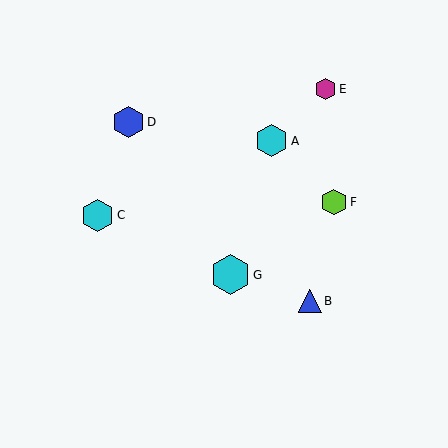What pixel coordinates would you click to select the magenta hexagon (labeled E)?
Click at (326, 89) to select the magenta hexagon E.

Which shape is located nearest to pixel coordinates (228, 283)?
The cyan hexagon (labeled G) at (231, 275) is nearest to that location.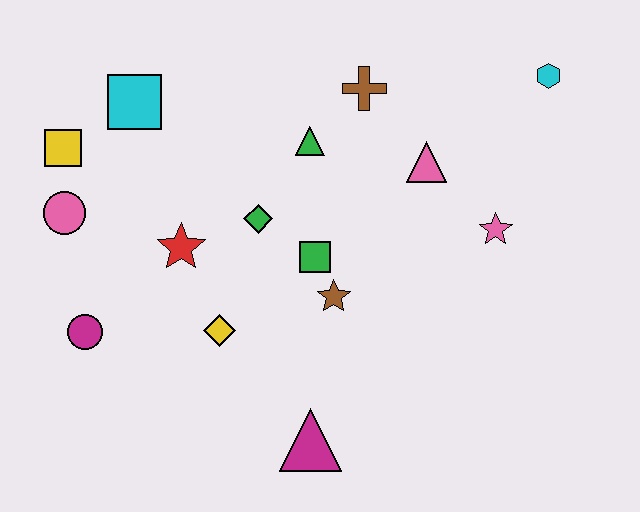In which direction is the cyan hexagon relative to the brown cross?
The cyan hexagon is to the right of the brown cross.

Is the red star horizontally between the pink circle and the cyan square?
No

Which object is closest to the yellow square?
The pink circle is closest to the yellow square.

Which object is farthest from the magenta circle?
The cyan hexagon is farthest from the magenta circle.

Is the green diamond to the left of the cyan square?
No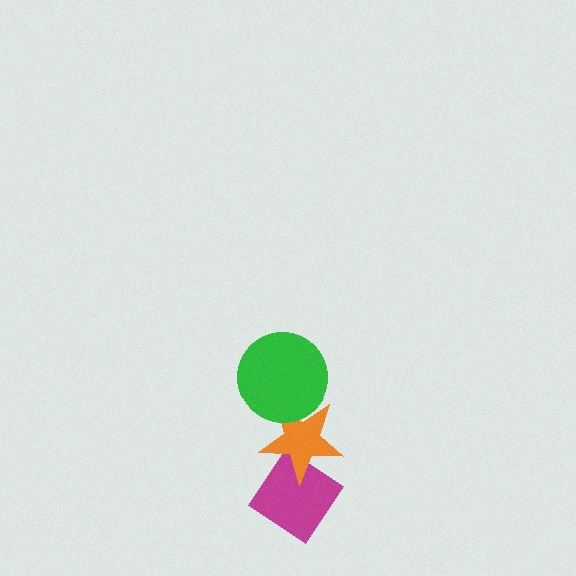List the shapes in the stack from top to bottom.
From top to bottom: the green circle, the orange star, the magenta diamond.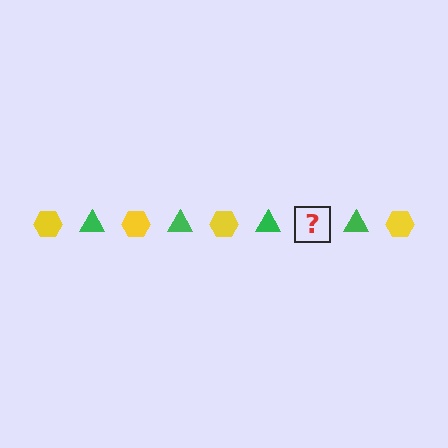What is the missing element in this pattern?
The missing element is a yellow hexagon.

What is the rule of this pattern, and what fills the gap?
The rule is that the pattern alternates between yellow hexagon and green triangle. The gap should be filled with a yellow hexagon.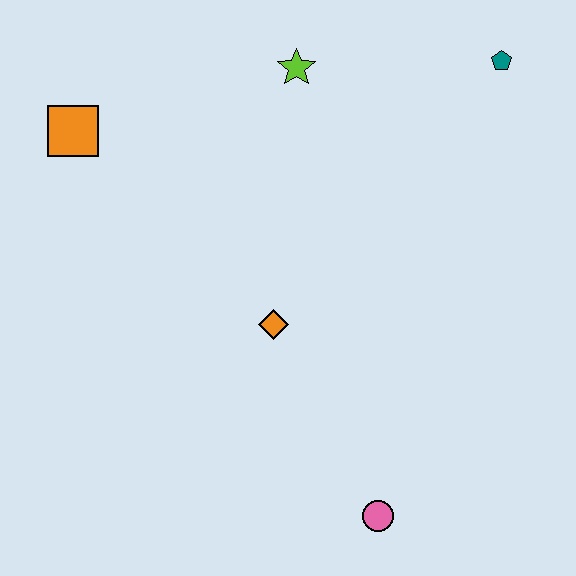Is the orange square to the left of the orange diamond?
Yes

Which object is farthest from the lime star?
The pink circle is farthest from the lime star.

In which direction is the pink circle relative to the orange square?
The pink circle is below the orange square.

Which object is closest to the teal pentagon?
The lime star is closest to the teal pentagon.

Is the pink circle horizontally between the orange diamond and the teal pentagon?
Yes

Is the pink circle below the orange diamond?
Yes